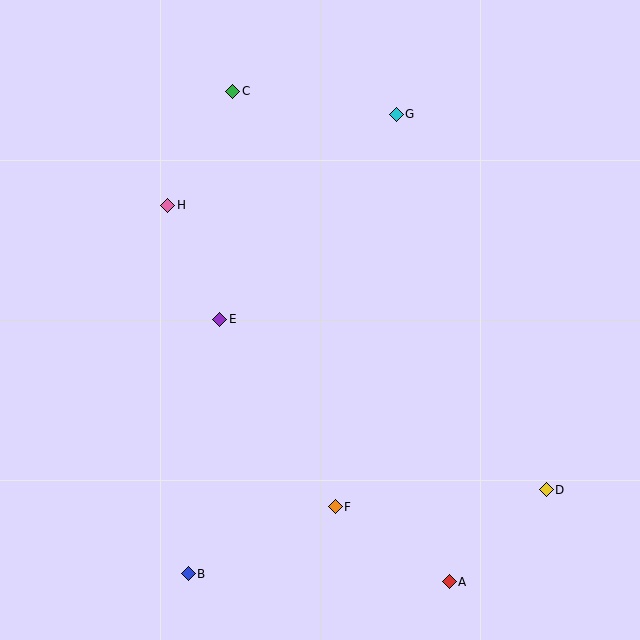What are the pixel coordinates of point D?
Point D is at (546, 490).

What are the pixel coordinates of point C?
Point C is at (233, 91).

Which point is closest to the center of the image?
Point E at (220, 319) is closest to the center.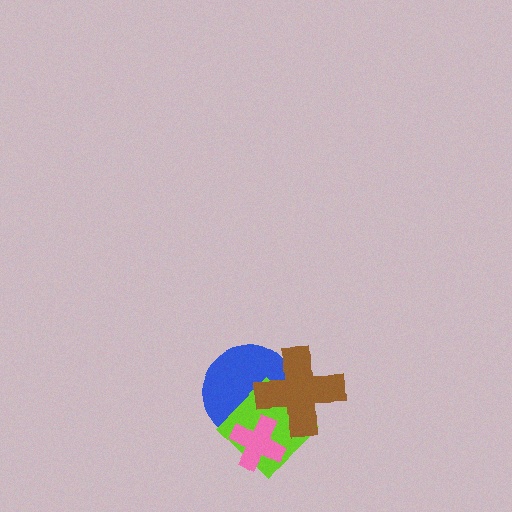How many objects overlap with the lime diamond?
3 objects overlap with the lime diamond.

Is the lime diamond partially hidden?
Yes, it is partially covered by another shape.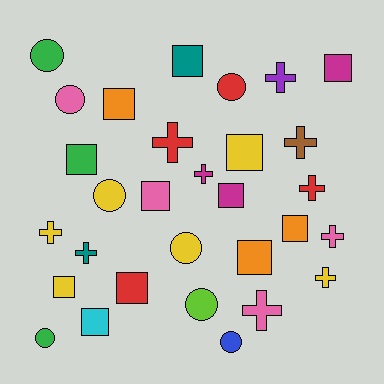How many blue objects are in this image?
There is 1 blue object.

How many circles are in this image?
There are 8 circles.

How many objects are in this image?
There are 30 objects.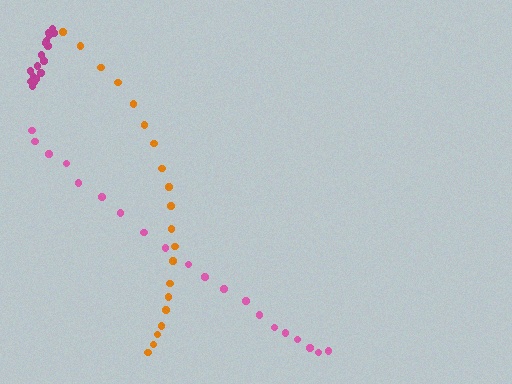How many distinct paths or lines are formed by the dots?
There are 3 distinct paths.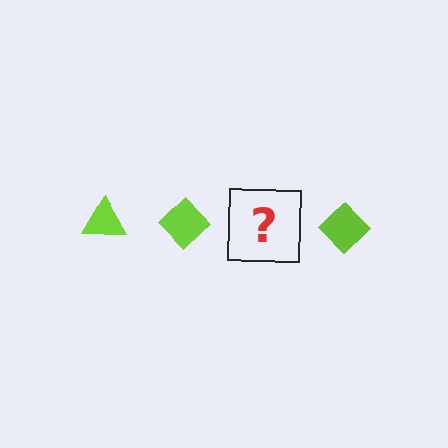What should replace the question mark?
The question mark should be replaced with a lime triangle.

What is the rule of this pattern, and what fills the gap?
The rule is that the pattern cycles through triangle, diamond shapes in lime. The gap should be filled with a lime triangle.